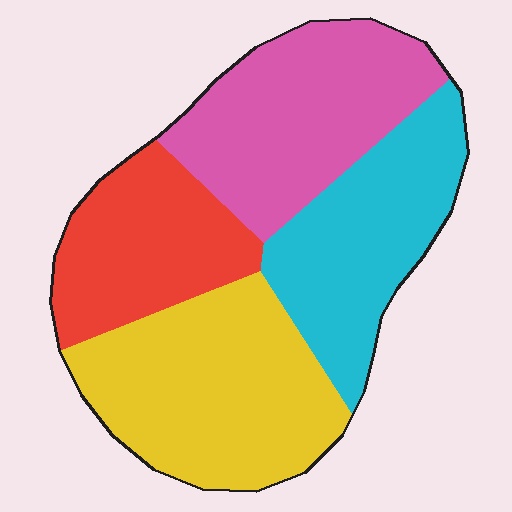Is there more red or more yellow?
Yellow.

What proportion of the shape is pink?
Pink takes up about one quarter (1/4) of the shape.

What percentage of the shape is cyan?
Cyan covers 24% of the shape.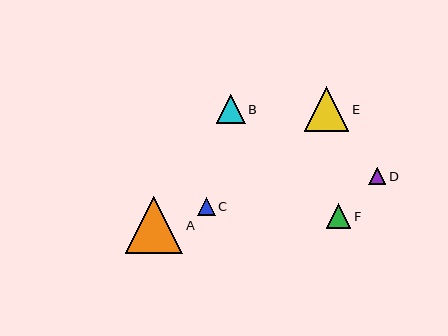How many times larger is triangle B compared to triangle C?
Triangle B is approximately 1.6 times the size of triangle C.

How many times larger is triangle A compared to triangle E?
Triangle A is approximately 1.3 times the size of triangle E.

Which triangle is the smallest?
Triangle D is the smallest with a size of approximately 17 pixels.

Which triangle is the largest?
Triangle A is the largest with a size of approximately 58 pixels.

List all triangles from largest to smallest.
From largest to smallest: A, E, B, F, C, D.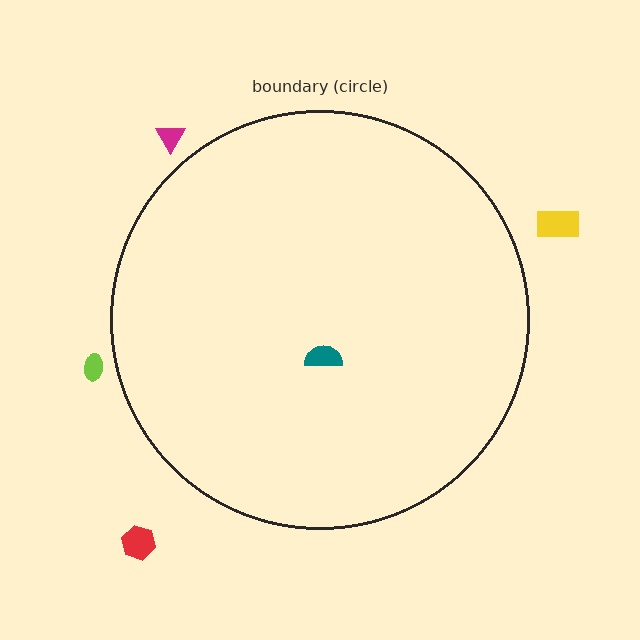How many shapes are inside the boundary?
1 inside, 4 outside.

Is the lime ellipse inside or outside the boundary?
Outside.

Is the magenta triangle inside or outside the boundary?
Outside.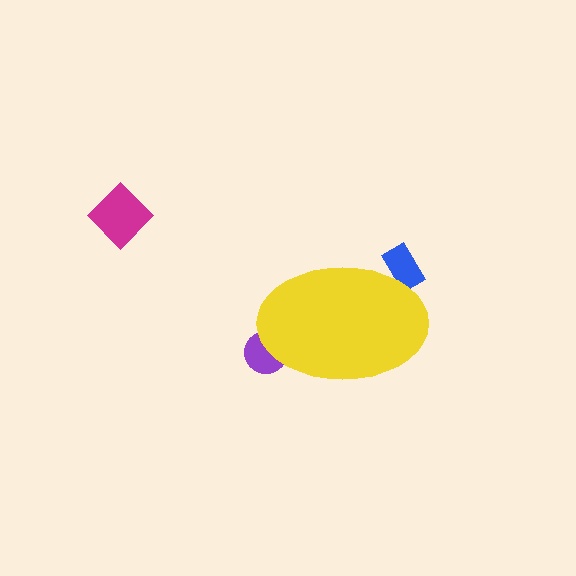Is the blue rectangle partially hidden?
Yes, the blue rectangle is partially hidden behind the yellow ellipse.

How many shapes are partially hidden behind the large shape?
2 shapes are partially hidden.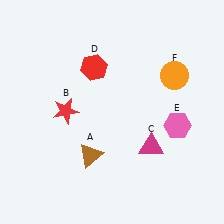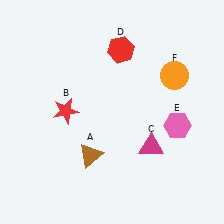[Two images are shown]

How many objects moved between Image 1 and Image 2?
1 object moved between the two images.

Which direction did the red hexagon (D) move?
The red hexagon (D) moved right.